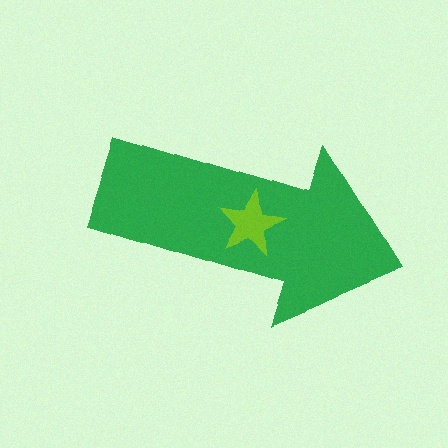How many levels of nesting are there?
2.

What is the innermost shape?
The lime star.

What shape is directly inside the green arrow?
The lime star.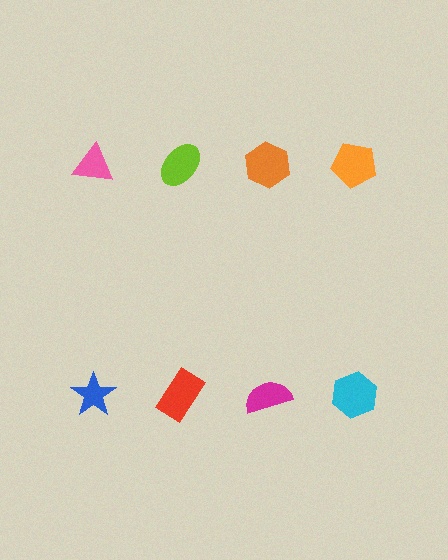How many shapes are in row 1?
4 shapes.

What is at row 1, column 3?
An orange hexagon.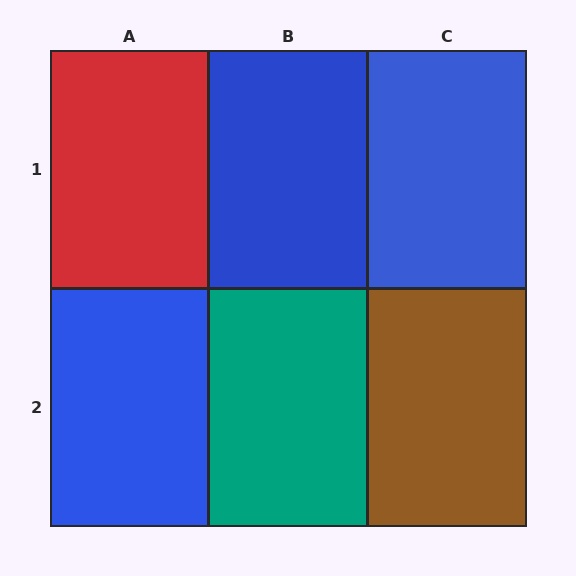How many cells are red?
1 cell is red.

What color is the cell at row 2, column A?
Blue.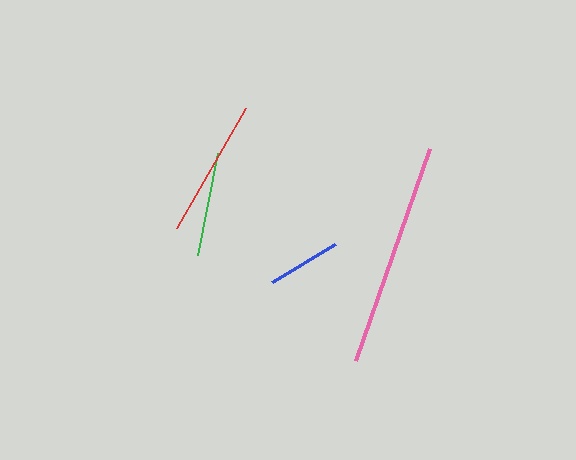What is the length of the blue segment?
The blue segment is approximately 74 pixels long.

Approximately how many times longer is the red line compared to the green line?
The red line is approximately 1.3 times the length of the green line.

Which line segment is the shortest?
The blue line is the shortest at approximately 74 pixels.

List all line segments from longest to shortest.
From longest to shortest: pink, red, green, blue.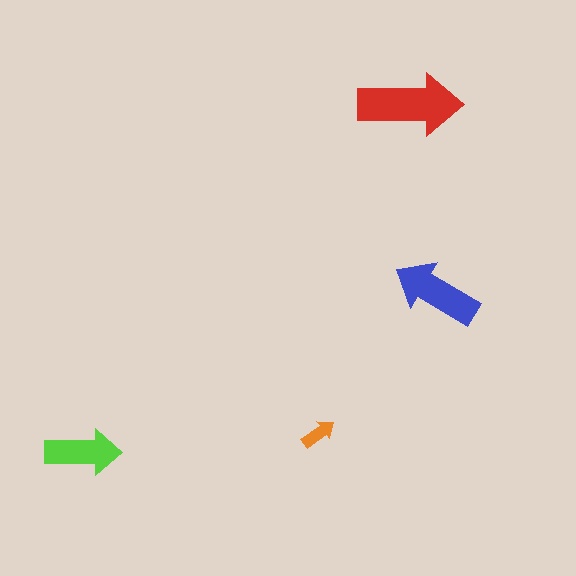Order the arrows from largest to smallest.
the red one, the blue one, the lime one, the orange one.